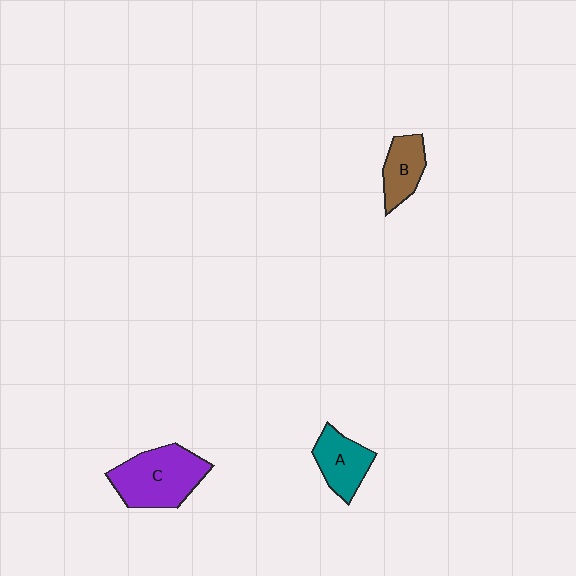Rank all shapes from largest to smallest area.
From largest to smallest: C (purple), A (teal), B (brown).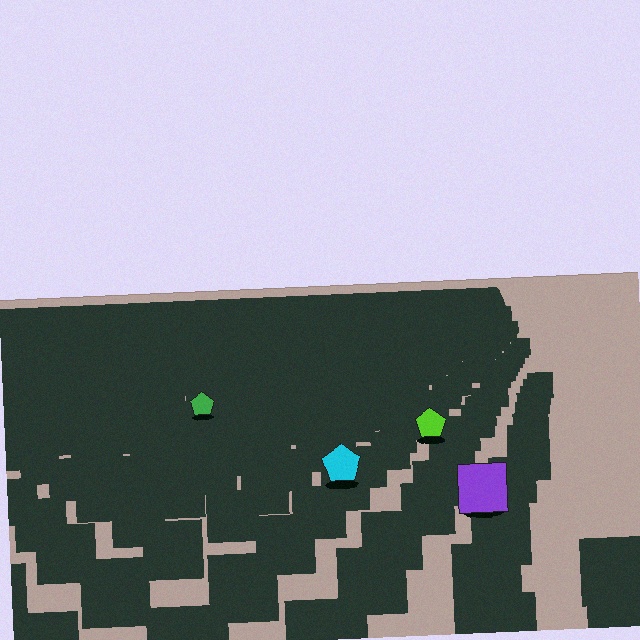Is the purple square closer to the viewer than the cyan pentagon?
Yes. The purple square is closer — you can tell from the texture gradient: the ground texture is coarser near it.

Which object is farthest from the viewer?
The green pentagon is farthest from the viewer. It appears smaller and the ground texture around it is denser.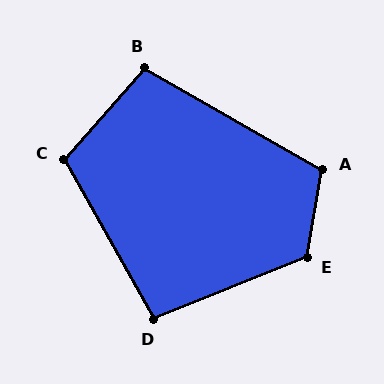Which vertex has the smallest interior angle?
D, at approximately 97 degrees.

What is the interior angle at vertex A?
Approximately 110 degrees (obtuse).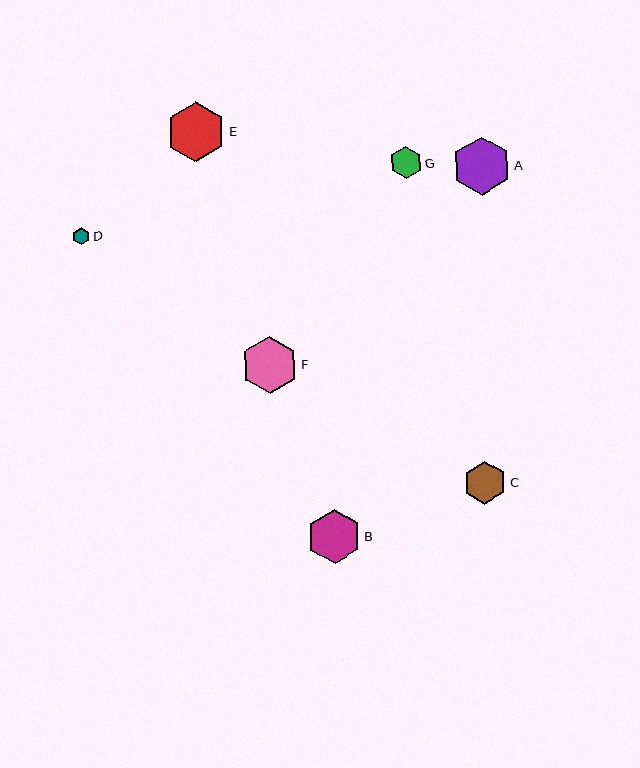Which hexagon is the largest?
Hexagon E is the largest with a size of approximately 59 pixels.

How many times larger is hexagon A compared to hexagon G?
Hexagon A is approximately 1.8 times the size of hexagon G.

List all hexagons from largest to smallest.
From largest to smallest: E, A, F, B, C, G, D.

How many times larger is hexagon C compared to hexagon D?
Hexagon C is approximately 2.5 times the size of hexagon D.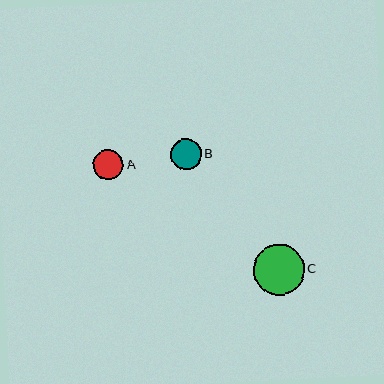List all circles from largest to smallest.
From largest to smallest: C, B, A.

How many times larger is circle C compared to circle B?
Circle C is approximately 1.7 times the size of circle B.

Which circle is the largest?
Circle C is the largest with a size of approximately 51 pixels.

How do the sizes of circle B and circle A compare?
Circle B and circle A are approximately the same size.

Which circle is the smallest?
Circle A is the smallest with a size of approximately 30 pixels.